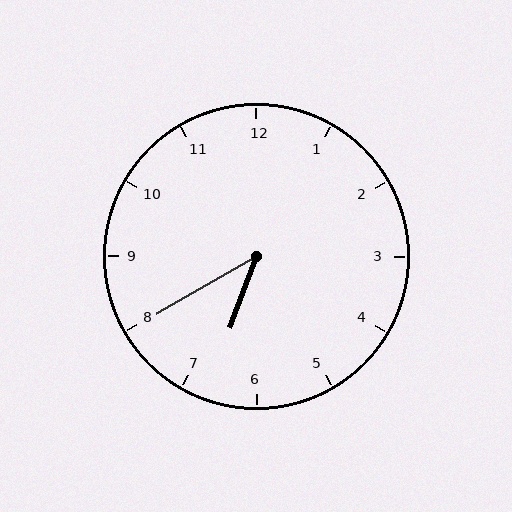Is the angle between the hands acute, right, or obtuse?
It is acute.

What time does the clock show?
6:40.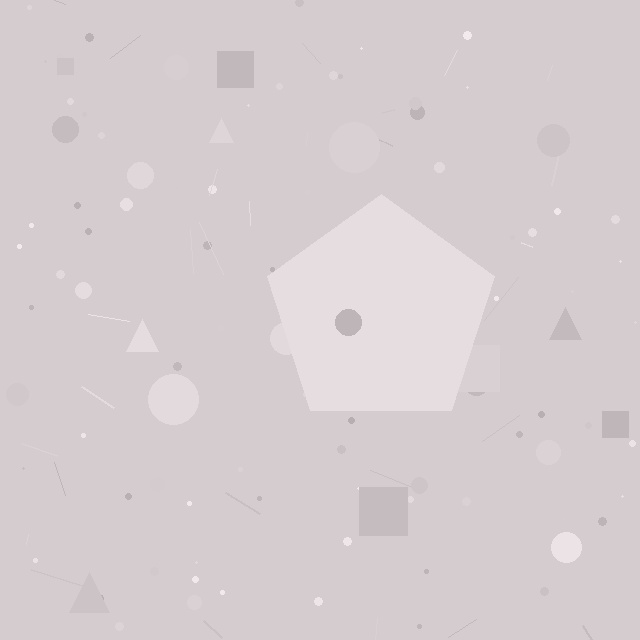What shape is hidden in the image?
A pentagon is hidden in the image.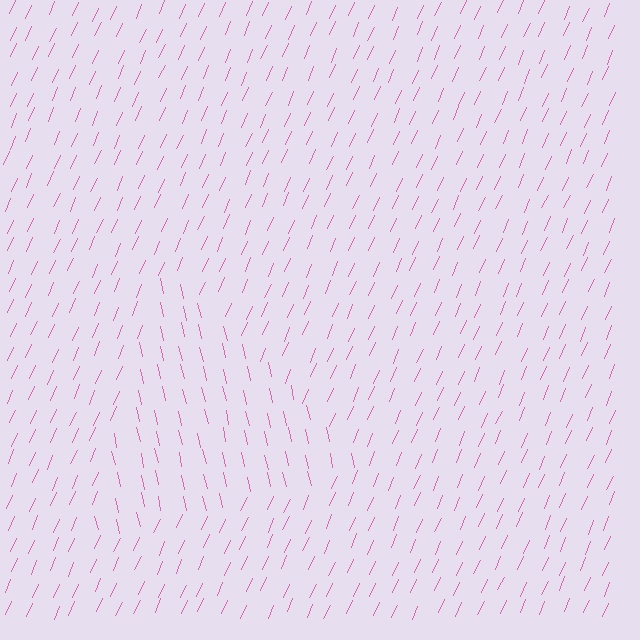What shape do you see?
I see a triangle.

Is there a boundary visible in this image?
Yes, there is a texture boundary formed by a change in line orientation.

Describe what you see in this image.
The image is filled with small pink line segments. A triangle region in the image has lines oriented differently from the surrounding lines, creating a visible texture boundary.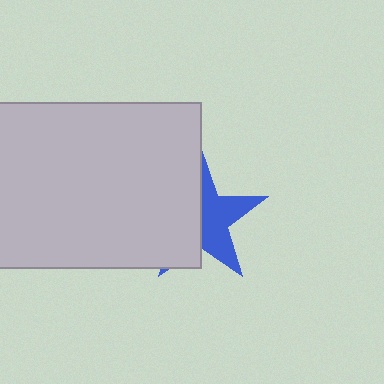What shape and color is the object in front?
The object in front is a light gray rectangle.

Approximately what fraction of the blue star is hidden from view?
Roughly 51% of the blue star is hidden behind the light gray rectangle.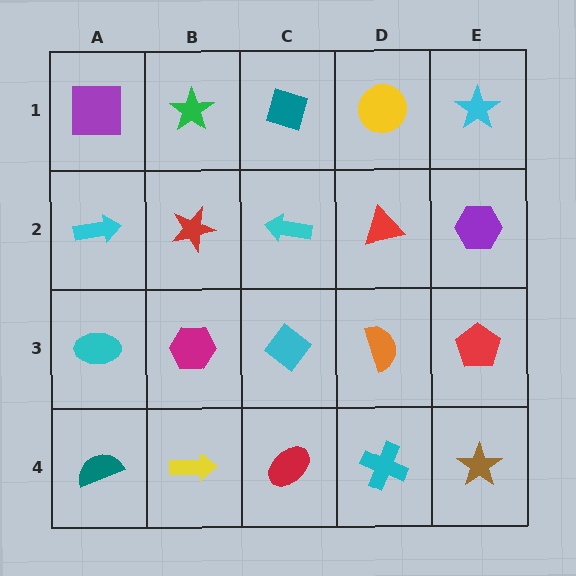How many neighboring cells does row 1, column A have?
2.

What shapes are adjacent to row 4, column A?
A cyan ellipse (row 3, column A), a yellow arrow (row 4, column B).